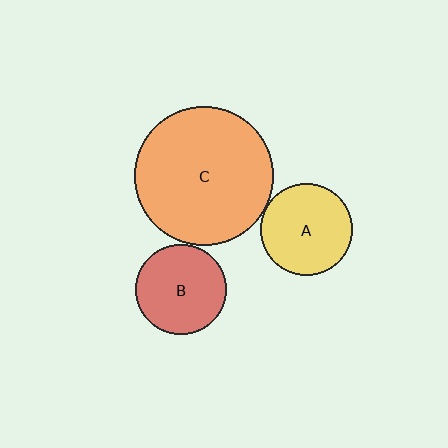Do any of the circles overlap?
No, none of the circles overlap.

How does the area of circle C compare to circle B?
Approximately 2.4 times.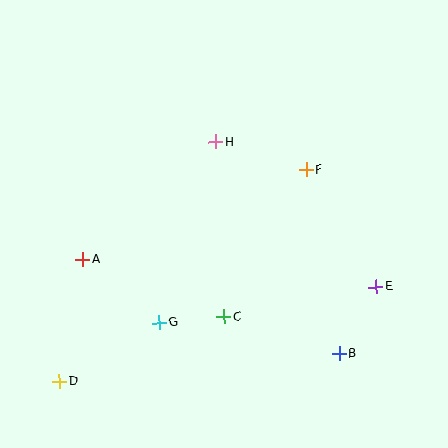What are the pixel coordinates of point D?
Point D is at (59, 381).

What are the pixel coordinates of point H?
Point H is at (216, 142).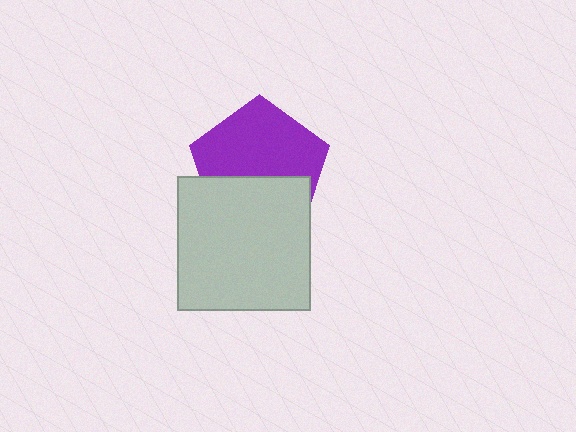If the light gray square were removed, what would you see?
You would see the complete purple pentagon.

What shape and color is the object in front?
The object in front is a light gray square.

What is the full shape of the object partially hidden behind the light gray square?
The partially hidden object is a purple pentagon.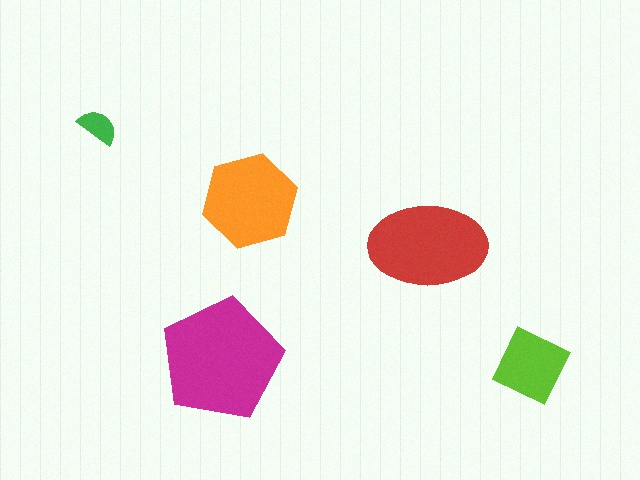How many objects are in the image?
There are 5 objects in the image.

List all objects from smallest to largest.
The green semicircle, the lime diamond, the orange hexagon, the red ellipse, the magenta pentagon.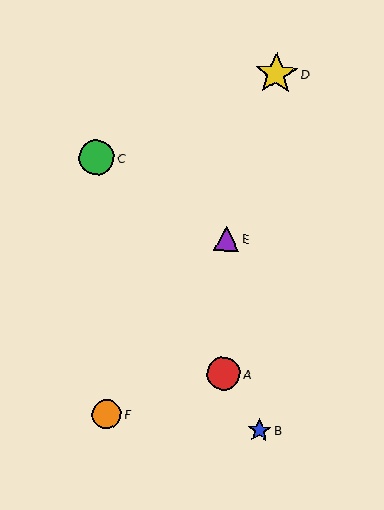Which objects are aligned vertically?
Objects B, D are aligned vertically.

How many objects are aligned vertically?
2 objects (B, D) are aligned vertically.